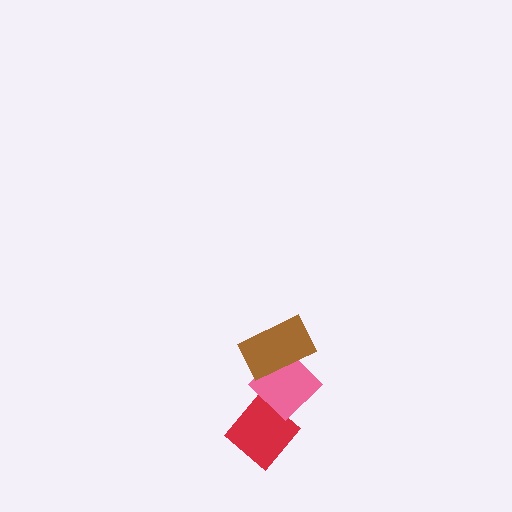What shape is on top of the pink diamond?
The brown rectangle is on top of the pink diamond.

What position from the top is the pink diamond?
The pink diamond is 2nd from the top.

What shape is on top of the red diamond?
The pink diamond is on top of the red diamond.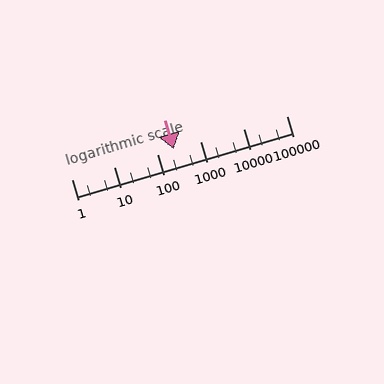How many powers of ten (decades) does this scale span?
The scale spans 5 decades, from 1 to 100000.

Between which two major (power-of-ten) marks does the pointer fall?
The pointer is between 100 and 1000.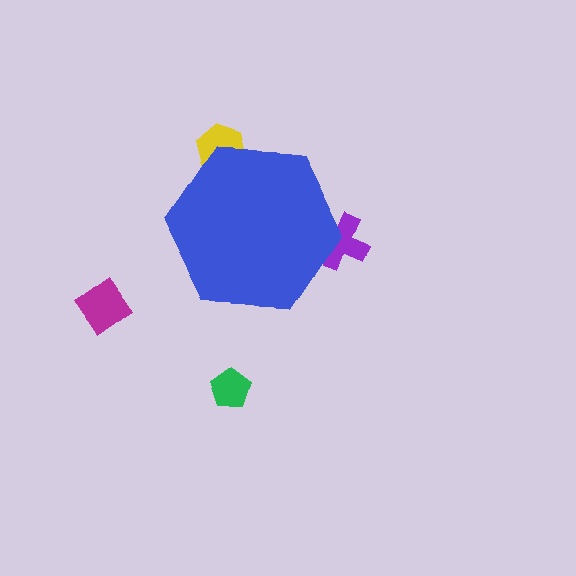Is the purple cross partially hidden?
Yes, the purple cross is partially hidden behind the blue hexagon.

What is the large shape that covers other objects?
A blue hexagon.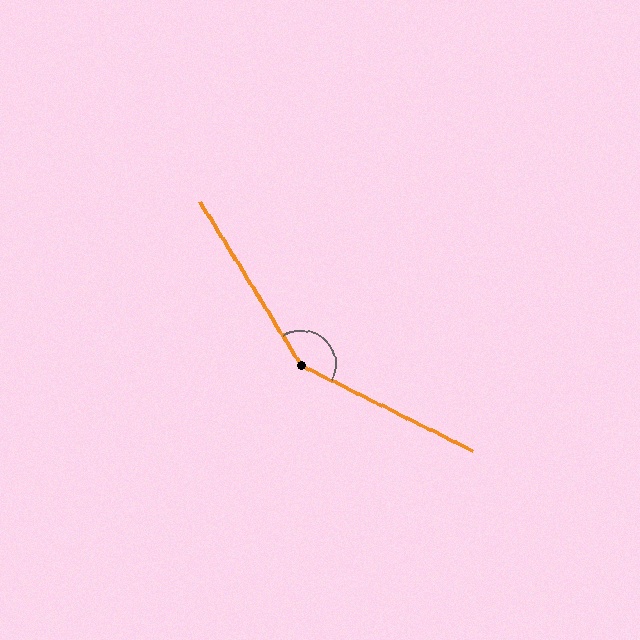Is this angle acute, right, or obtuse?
It is obtuse.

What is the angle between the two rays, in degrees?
Approximately 148 degrees.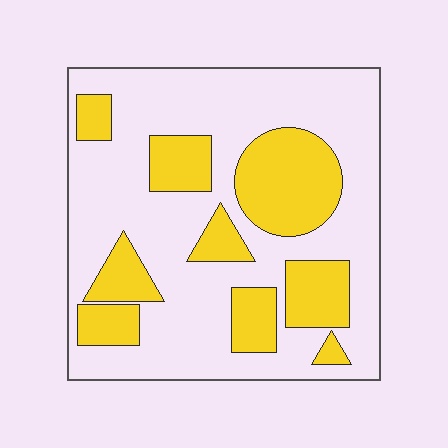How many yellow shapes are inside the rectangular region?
9.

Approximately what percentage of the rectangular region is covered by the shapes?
Approximately 30%.